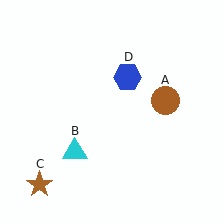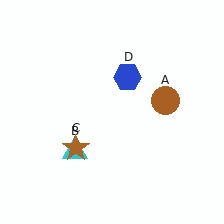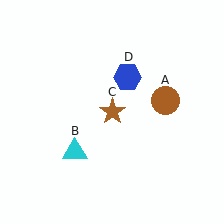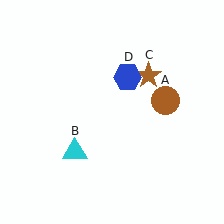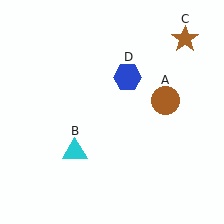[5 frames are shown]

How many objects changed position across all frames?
1 object changed position: brown star (object C).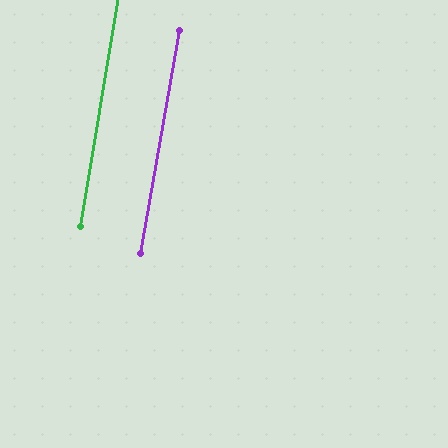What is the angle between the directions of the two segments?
Approximately 1 degree.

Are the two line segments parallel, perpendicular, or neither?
Parallel — their directions differ by only 0.5°.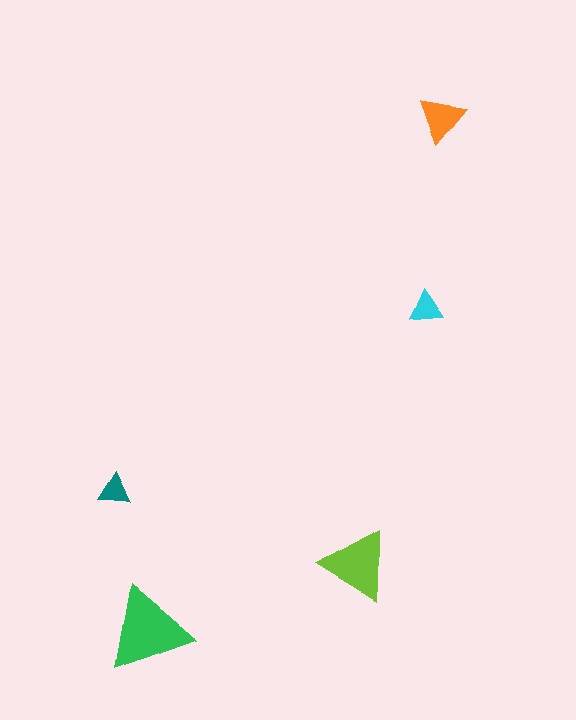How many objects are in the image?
There are 5 objects in the image.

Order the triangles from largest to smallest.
the green one, the lime one, the orange one, the cyan one, the teal one.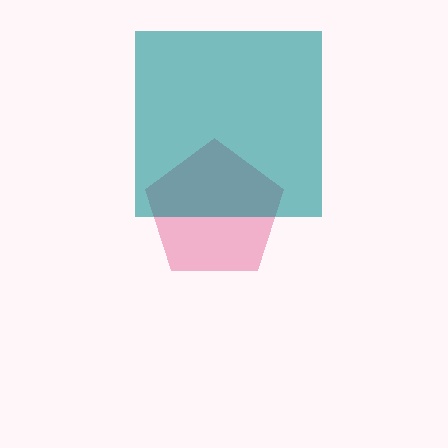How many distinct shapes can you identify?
There are 2 distinct shapes: a pink pentagon, a teal square.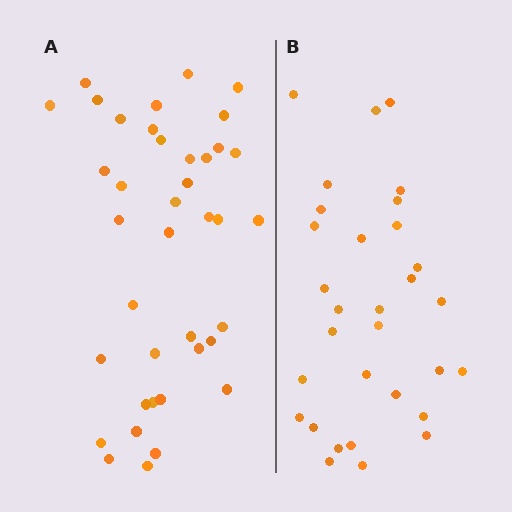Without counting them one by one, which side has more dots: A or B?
Region A (the left region) has more dots.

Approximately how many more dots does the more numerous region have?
Region A has roughly 8 or so more dots than region B.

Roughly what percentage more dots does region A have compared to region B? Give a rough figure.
About 25% more.